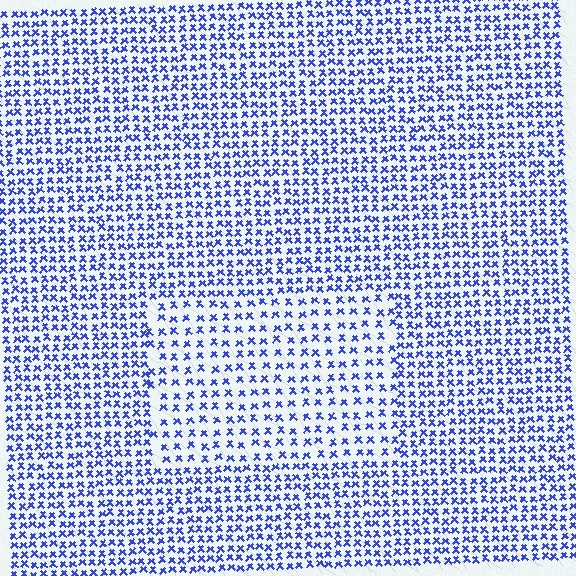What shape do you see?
I see a rectangle.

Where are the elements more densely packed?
The elements are more densely packed outside the rectangle boundary.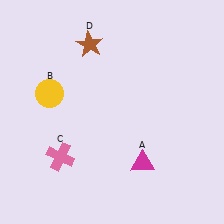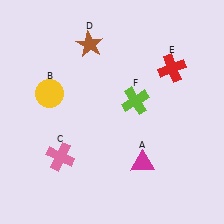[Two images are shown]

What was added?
A red cross (E), a lime cross (F) were added in Image 2.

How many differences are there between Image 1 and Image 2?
There are 2 differences between the two images.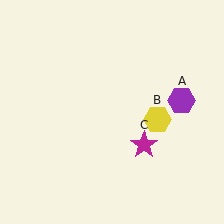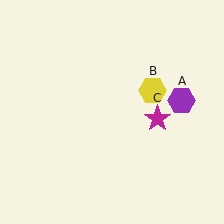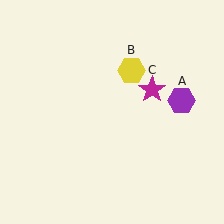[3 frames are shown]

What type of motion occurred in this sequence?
The yellow hexagon (object B), magenta star (object C) rotated counterclockwise around the center of the scene.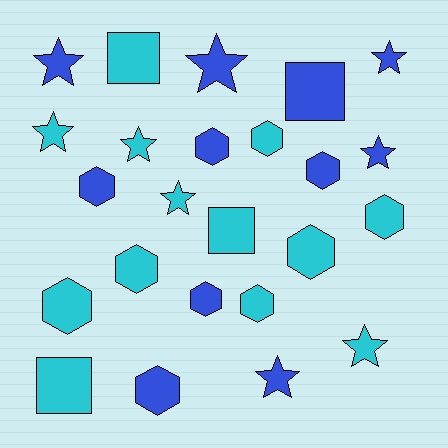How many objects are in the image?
There are 24 objects.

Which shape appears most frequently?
Hexagon, with 11 objects.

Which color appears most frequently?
Cyan, with 13 objects.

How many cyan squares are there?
There are 3 cyan squares.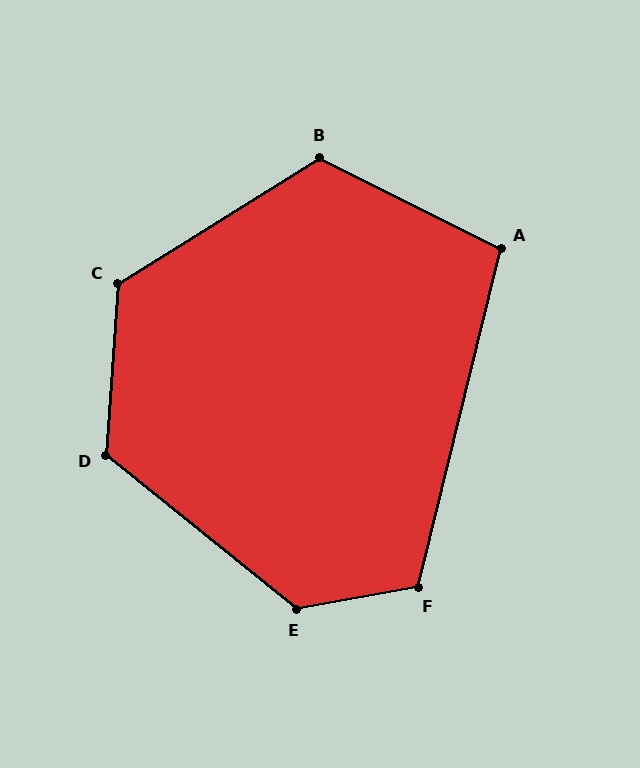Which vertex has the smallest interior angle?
A, at approximately 103 degrees.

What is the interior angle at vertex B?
Approximately 122 degrees (obtuse).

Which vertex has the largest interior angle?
E, at approximately 131 degrees.